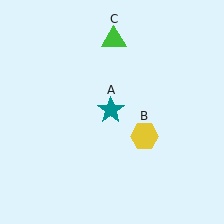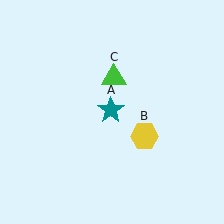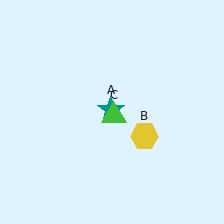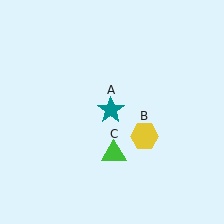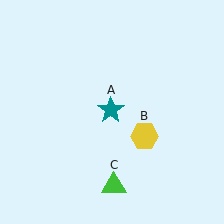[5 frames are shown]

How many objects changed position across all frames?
1 object changed position: green triangle (object C).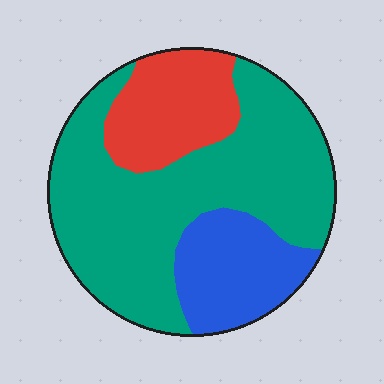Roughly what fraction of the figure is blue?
Blue takes up about one fifth (1/5) of the figure.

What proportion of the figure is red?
Red takes up between a sixth and a third of the figure.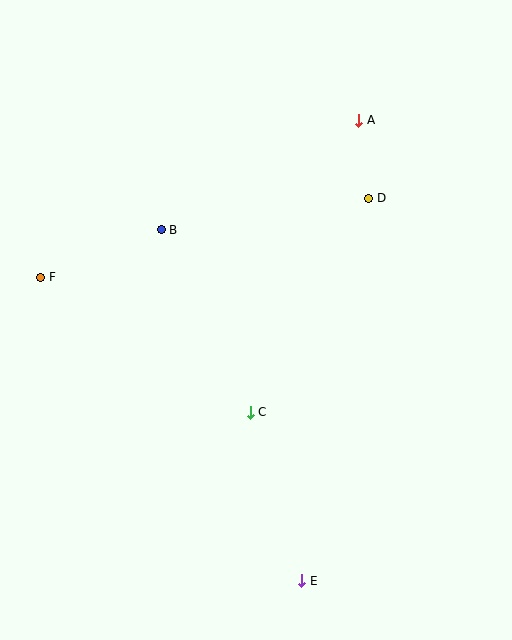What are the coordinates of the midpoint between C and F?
The midpoint between C and F is at (145, 345).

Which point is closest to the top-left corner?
Point F is closest to the top-left corner.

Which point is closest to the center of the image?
Point C at (250, 412) is closest to the center.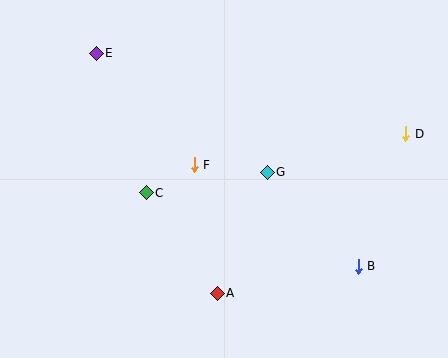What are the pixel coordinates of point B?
Point B is at (358, 266).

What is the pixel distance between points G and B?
The distance between G and B is 131 pixels.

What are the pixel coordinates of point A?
Point A is at (217, 294).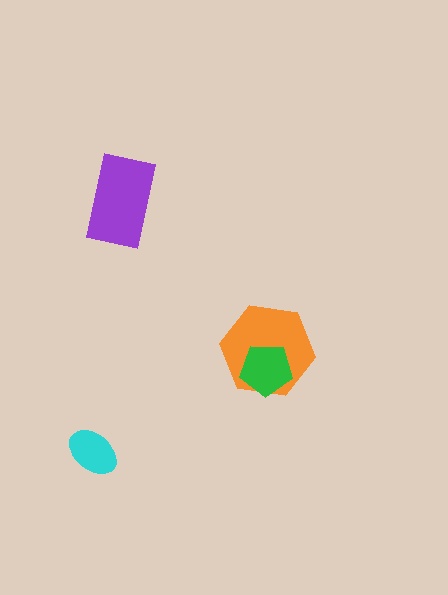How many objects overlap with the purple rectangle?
0 objects overlap with the purple rectangle.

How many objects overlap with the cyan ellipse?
0 objects overlap with the cyan ellipse.